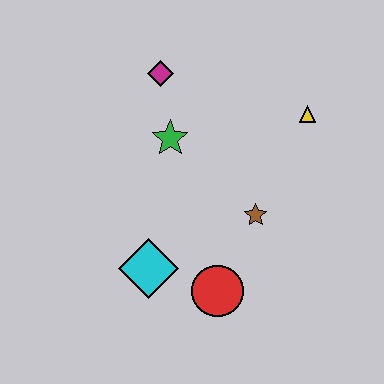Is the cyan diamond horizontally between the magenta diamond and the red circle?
No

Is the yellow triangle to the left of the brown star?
No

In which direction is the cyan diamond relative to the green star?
The cyan diamond is below the green star.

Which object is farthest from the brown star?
The magenta diamond is farthest from the brown star.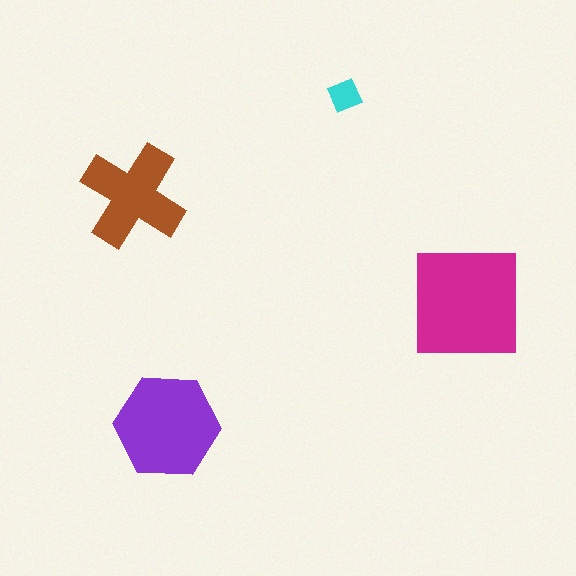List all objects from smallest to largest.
The cyan diamond, the brown cross, the purple hexagon, the magenta square.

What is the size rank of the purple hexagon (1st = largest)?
2nd.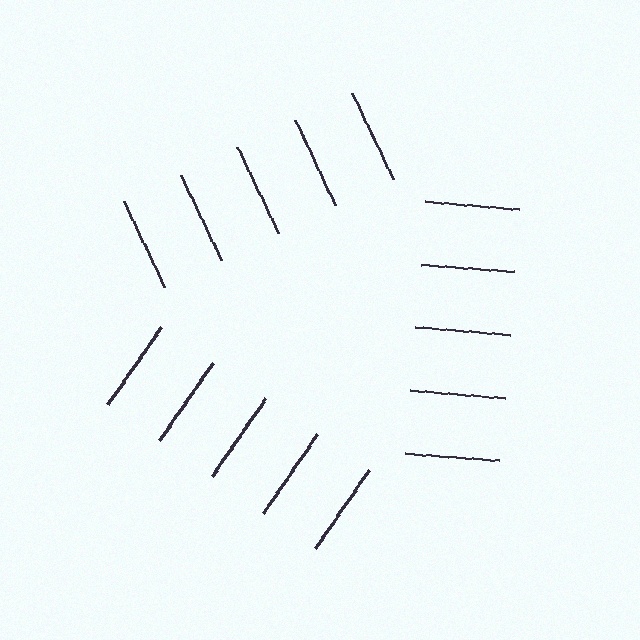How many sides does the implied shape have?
3 sides — the line-ends trace a triangle.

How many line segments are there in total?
15 — 5 along each of the 3 edges.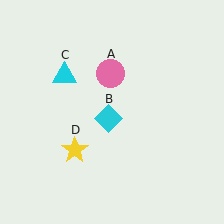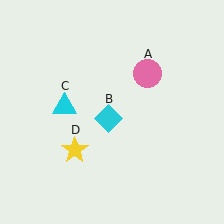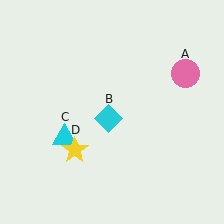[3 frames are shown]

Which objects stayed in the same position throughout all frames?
Cyan diamond (object B) and yellow star (object D) remained stationary.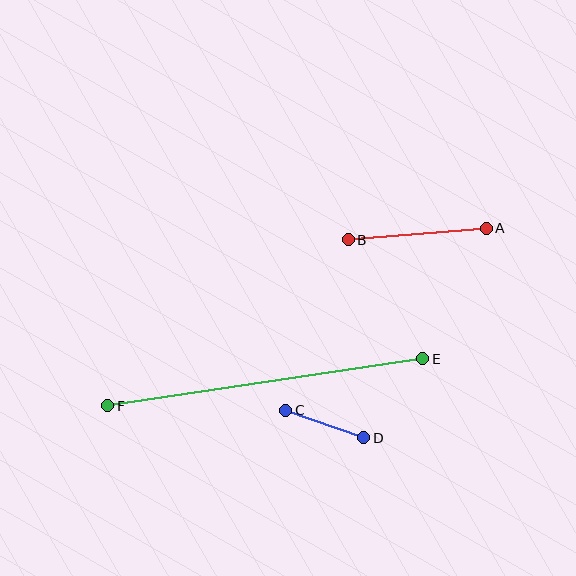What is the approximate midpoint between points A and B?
The midpoint is at approximately (417, 234) pixels.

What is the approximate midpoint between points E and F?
The midpoint is at approximately (265, 382) pixels.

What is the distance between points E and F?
The distance is approximately 318 pixels.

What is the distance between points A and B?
The distance is approximately 138 pixels.